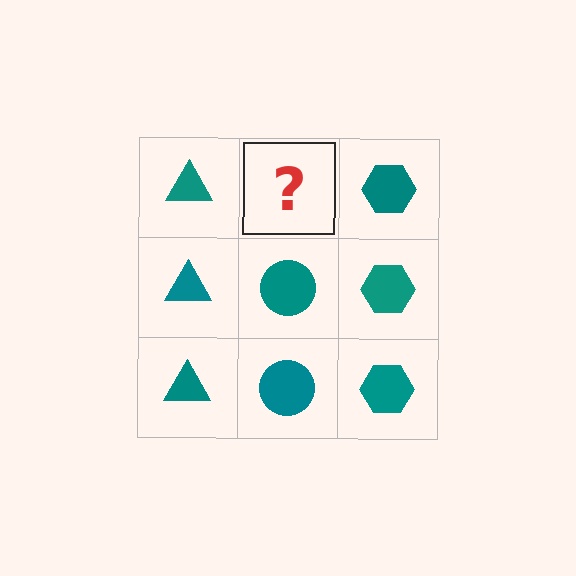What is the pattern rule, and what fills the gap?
The rule is that each column has a consistent shape. The gap should be filled with a teal circle.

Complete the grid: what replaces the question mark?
The question mark should be replaced with a teal circle.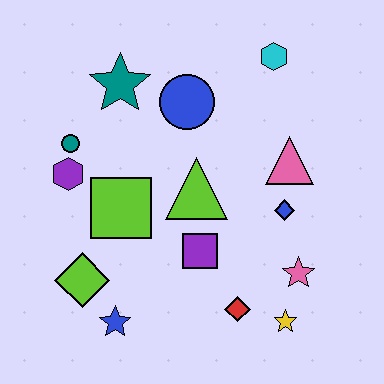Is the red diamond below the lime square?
Yes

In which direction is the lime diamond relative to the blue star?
The lime diamond is above the blue star.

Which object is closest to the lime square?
The purple hexagon is closest to the lime square.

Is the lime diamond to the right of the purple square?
No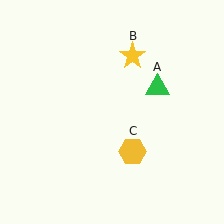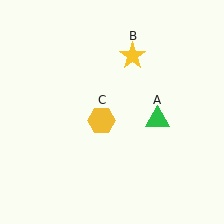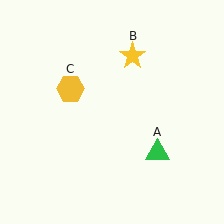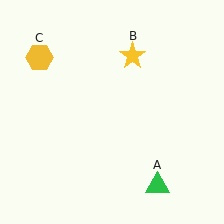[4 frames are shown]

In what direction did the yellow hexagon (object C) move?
The yellow hexagon (object C) moved up and to the left.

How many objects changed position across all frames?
2 objects changed position: green triangle (object A), yellow hexagon (object C).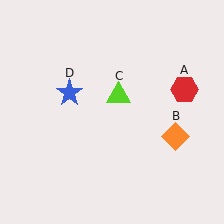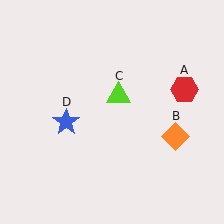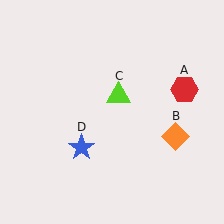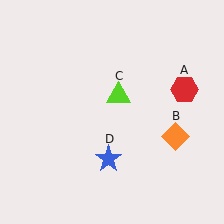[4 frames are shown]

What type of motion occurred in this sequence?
The blue star (object D) rotated counterclockwise around the center of the scene.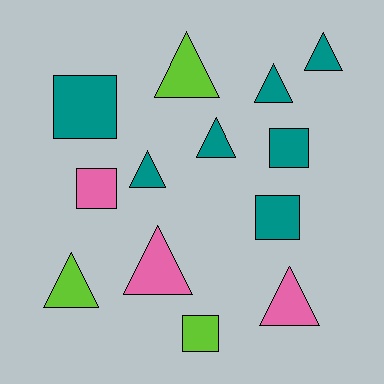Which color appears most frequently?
Teal, with 7 objects.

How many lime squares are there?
There is 1 lime square.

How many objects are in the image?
There are 13 objects.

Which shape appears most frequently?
Triangle, with 8 objects.